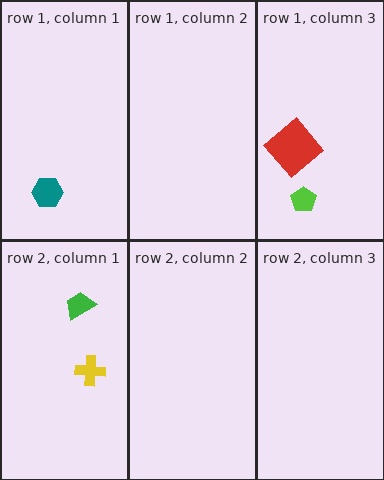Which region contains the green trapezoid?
The row 2, column 1 region.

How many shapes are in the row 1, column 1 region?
1.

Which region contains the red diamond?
The row 1, column 3 region.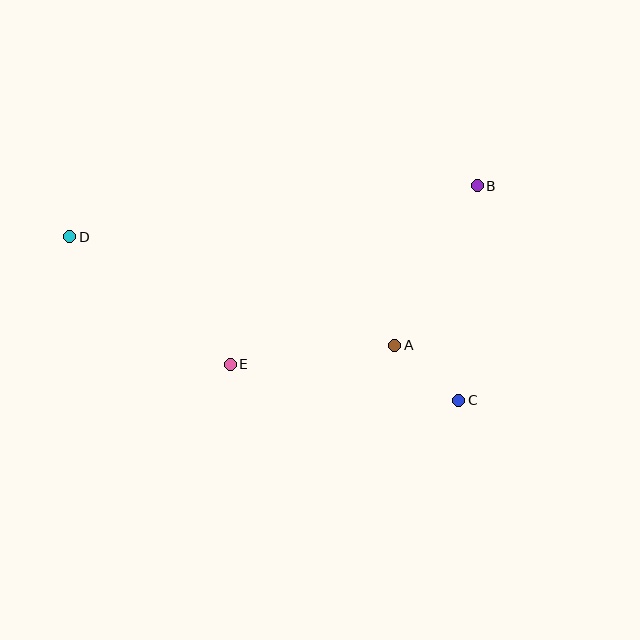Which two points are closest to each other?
Points A and C are closest to each other.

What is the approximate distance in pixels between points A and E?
The distance between A and E is approximately 166 pixels.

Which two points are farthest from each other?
Points C and D are farthest from each other.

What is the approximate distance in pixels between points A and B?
The distance between A and B is approximately 179 pixels.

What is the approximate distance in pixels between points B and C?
The distance between B and C is approximately 215 pixels.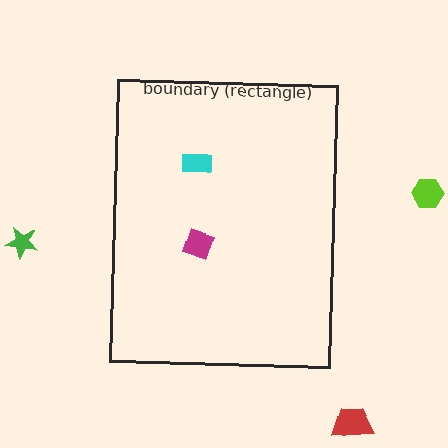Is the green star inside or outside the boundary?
Outside.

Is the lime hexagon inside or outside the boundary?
Outside.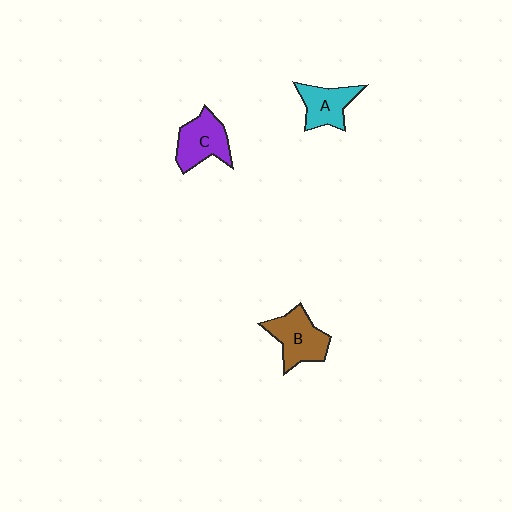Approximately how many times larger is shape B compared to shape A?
Approximately 1.3 times.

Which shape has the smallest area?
Shape A (cyan).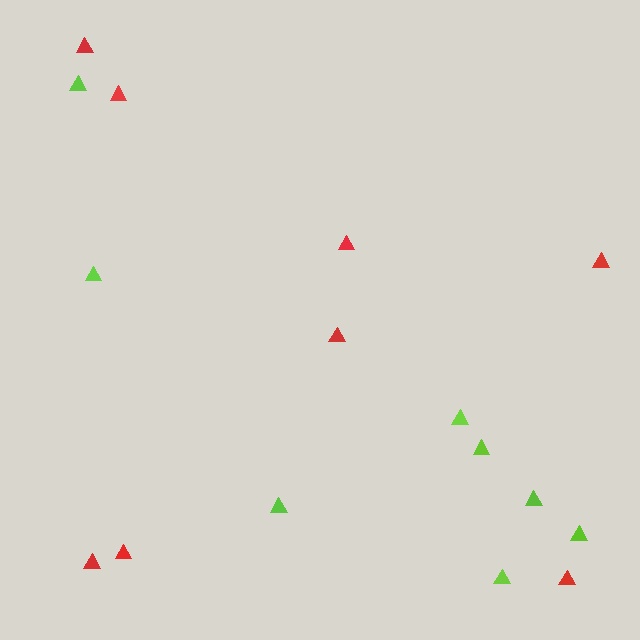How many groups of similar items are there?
There are 2 groups: one group of red triangles (8) and one group of lime triangles (8).